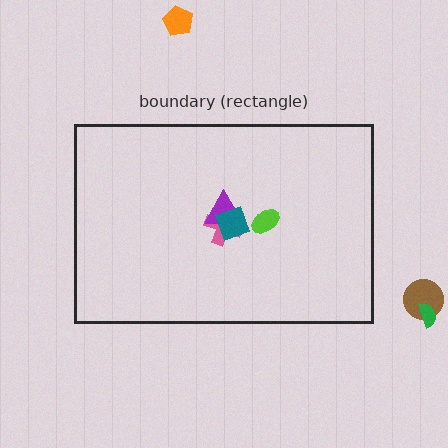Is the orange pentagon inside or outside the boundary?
Outside.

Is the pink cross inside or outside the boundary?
Inside.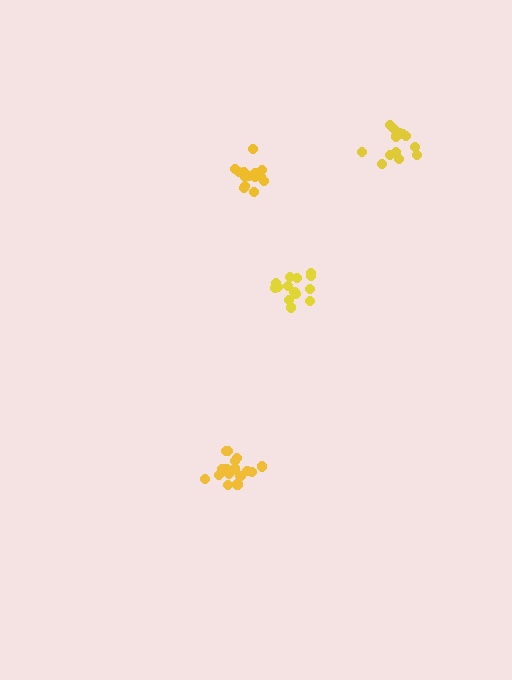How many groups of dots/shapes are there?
There are 4 groups.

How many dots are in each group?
Group 1: 17 dots, Group 2: 13 dots, Group 3: 14 dots, Group 4: 15 dots (59 total).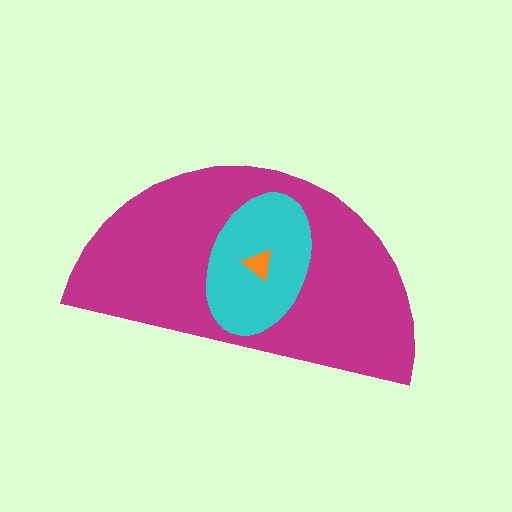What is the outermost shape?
The magenta semicircle.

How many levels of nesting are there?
3.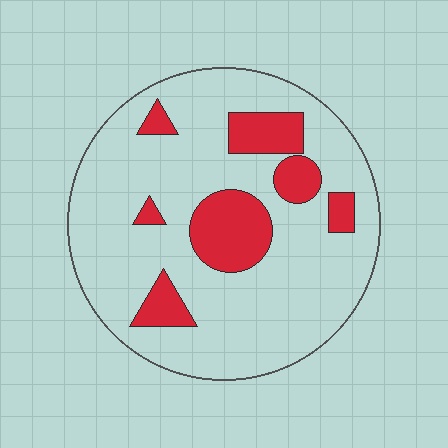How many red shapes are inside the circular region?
7.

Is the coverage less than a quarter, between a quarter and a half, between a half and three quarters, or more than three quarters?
Less than a quarter.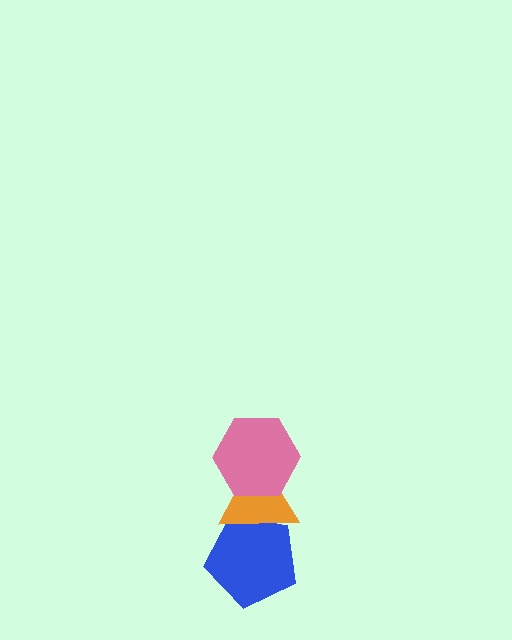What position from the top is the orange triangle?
The orange triangle is 2nd from the top.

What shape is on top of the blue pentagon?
The orange triangle is on top of the blue pentagon.